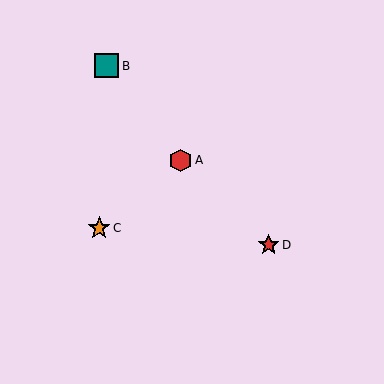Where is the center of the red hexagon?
The center of the red hexagon is at (180, 160).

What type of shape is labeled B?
Shape B is a teal square.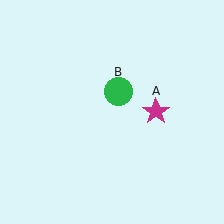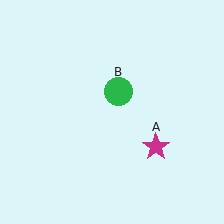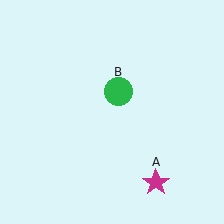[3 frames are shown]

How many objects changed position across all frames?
1 object changed position: magenta star (object A).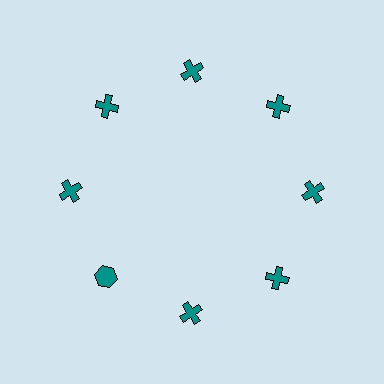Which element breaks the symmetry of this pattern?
The teal hexagon at roughly the 8 o'clock position breaks the symmetry. All other shapes are teal crosses.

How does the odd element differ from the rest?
It has a different shape: hexagon instead of cross.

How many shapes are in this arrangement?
There are 8 shapes arranged in a ring pattern.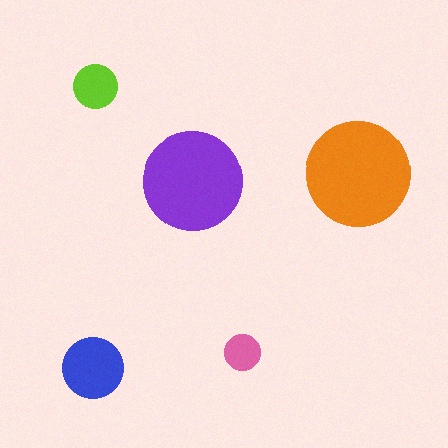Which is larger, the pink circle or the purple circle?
The purple one.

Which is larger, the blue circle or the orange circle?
The orange one.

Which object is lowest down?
The blue circle is bottommost.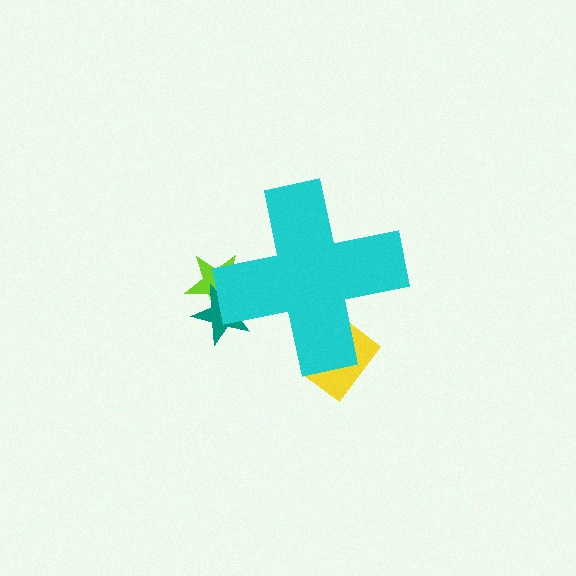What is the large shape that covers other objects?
A cyan cross.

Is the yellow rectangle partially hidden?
Yes, the yellow rectangle is partially hidden behind the cyan cross.